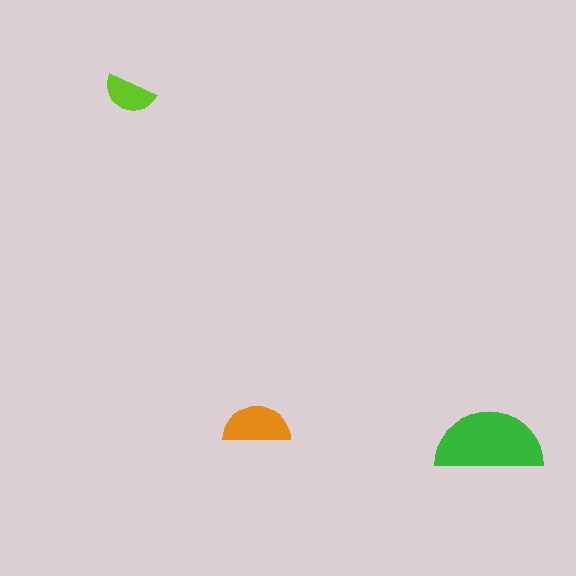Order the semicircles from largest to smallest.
the green one, the orange one, the lime one.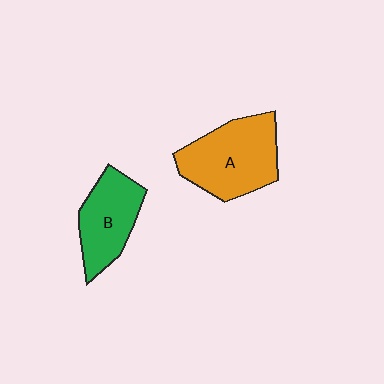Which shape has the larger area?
Shape A (orange).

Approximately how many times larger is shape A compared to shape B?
Approximately 1.3 times.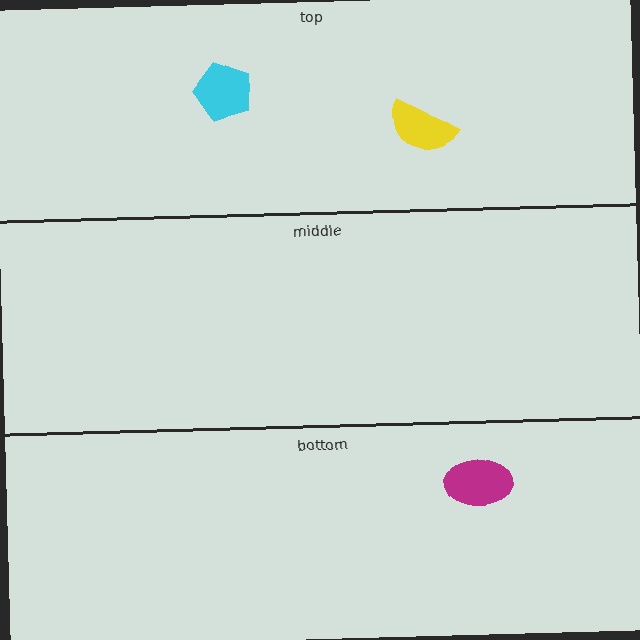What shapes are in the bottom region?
The magenta ellipse.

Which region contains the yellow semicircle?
The top region.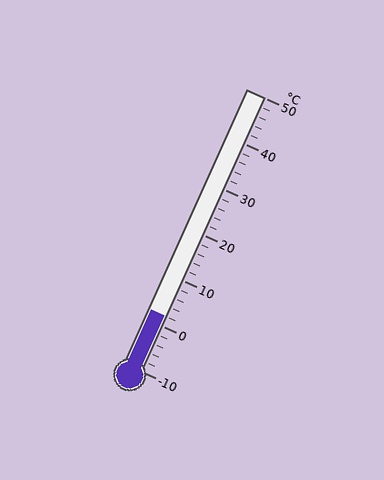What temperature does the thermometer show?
The thermometer shows approximately 2°C.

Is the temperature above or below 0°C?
The temperature is above 0°C.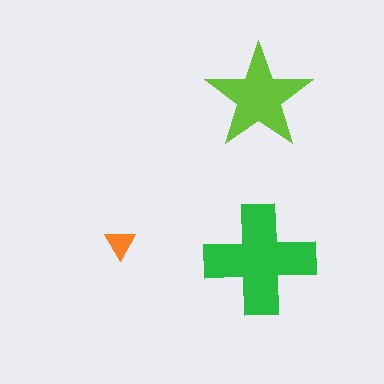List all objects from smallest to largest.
The orange triangle, the lime star, the green cross.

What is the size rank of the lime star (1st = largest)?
2nd.